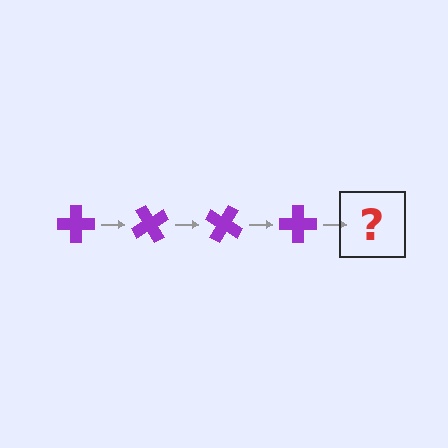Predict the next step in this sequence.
The next step is a purple cross rotated 240 degrees.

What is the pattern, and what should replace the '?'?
The pattern is that the cross rotates 60 degrees each step. The '?' should be a purple cross rotated 240 degrees.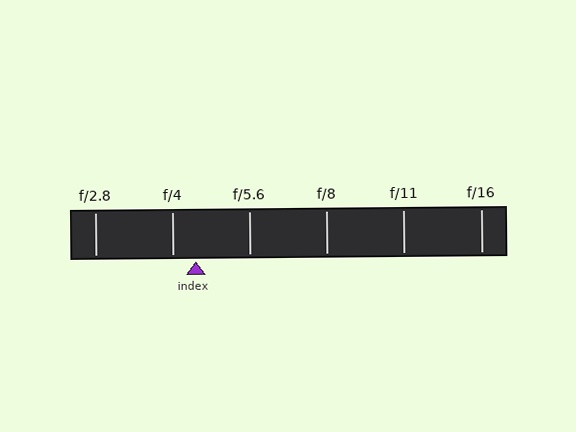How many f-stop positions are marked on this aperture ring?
There are 6 f-stop positions marked.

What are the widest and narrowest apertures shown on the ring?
The widest aperture shown is f/2.8 and the narrowest is f/16.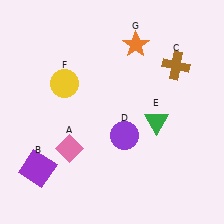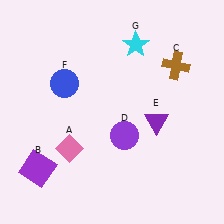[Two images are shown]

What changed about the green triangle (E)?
In Image 1, E is green. In Image 2, it changed to purple.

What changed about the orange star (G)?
In Image 1, G is orange. In Image 2, it changed to cyan.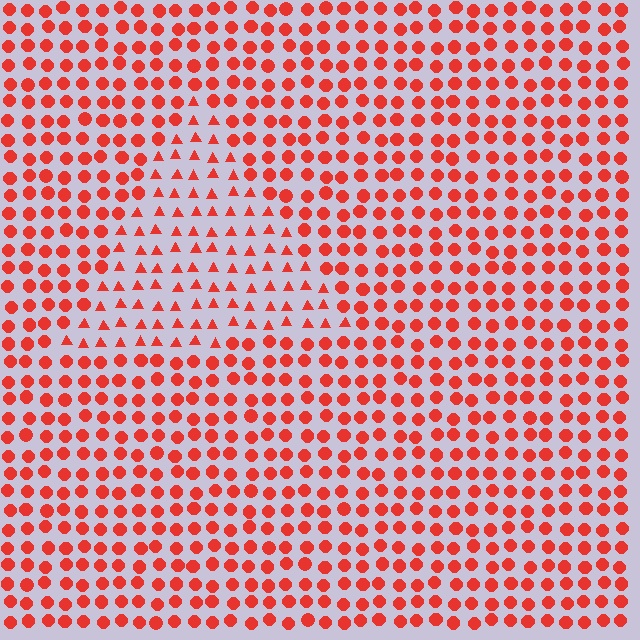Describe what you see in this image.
The image is filled with small red elements arranged in a uniform grid. A triangle-shaped region contains triangles, while the surrounding area contains circles. The boundary is defined purely by the change in element shape.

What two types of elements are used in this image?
The image uses triangles inside the triangle region and circles outside it.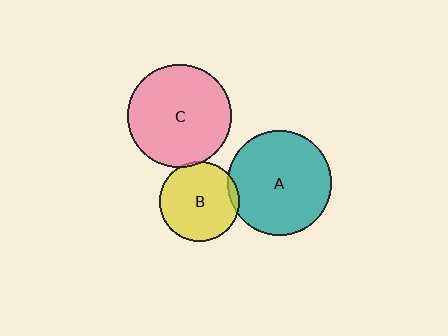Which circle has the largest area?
Circle A (teal).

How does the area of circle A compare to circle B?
Approximately 1.7 times.